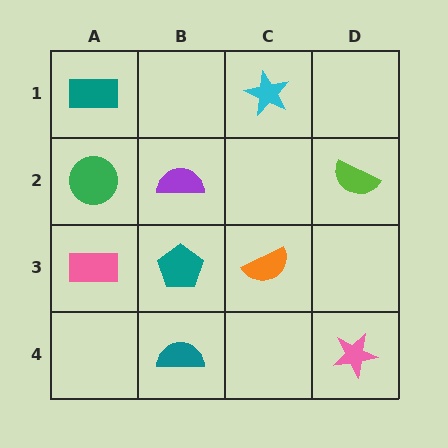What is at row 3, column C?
An orange semicircle.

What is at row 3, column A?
A pink rectangle.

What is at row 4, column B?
A teal semicircle.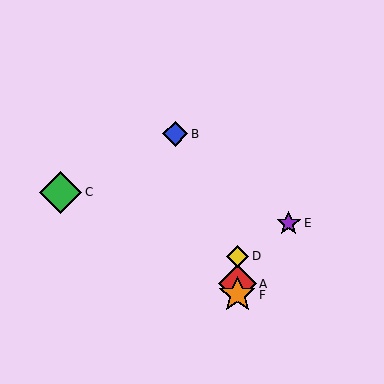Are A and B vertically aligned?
No, A is at x≈237 and B is at x≈175.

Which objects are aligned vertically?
Objects A, D, F are aligned vertically.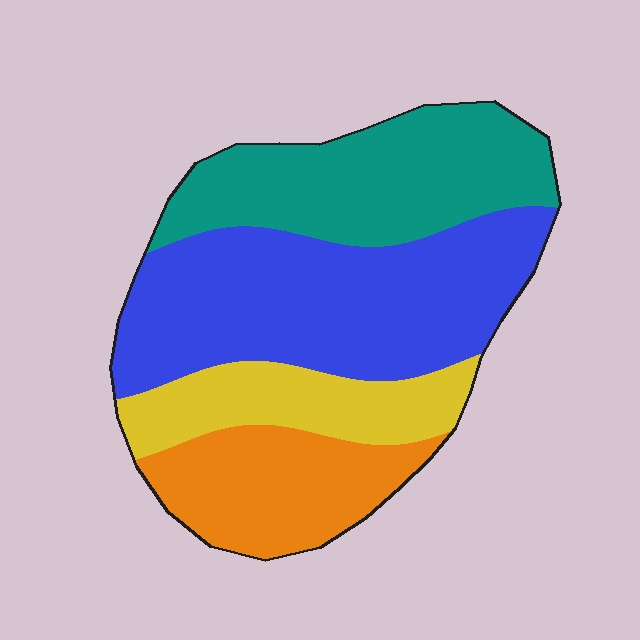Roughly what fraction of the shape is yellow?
Yellow takes up less than a quarter of the shape.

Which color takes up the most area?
Blue, at roughly 40%.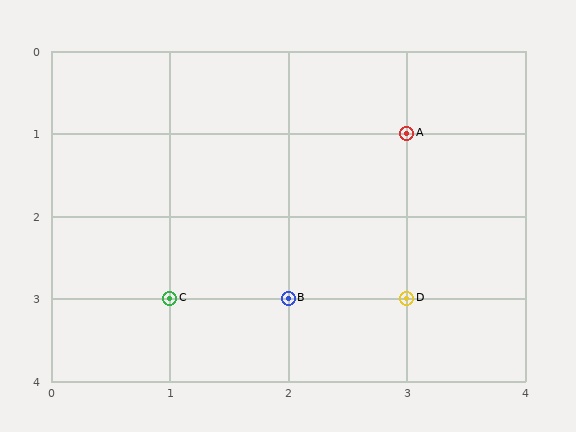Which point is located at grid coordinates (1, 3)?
Point C is at (1, 3).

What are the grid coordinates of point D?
Point D is at grid coordinates (3, 3).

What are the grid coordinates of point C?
Point C is at grid coordinates (1, 3).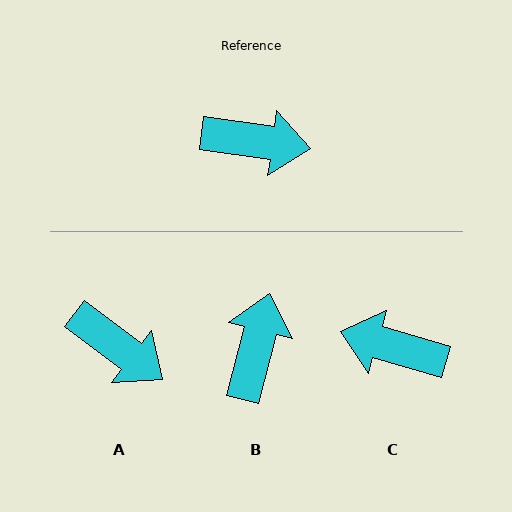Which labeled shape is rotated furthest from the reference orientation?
C, about 172 degrees away.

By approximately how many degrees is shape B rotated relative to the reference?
Approximately 84 degrees counter-clockwise.